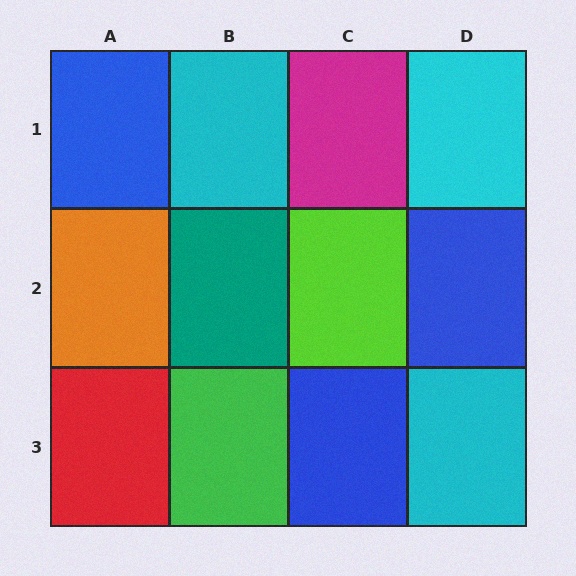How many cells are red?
1 cell is red.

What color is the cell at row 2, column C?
Lime.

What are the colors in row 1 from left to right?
Blue, cyan, magenta, cyan.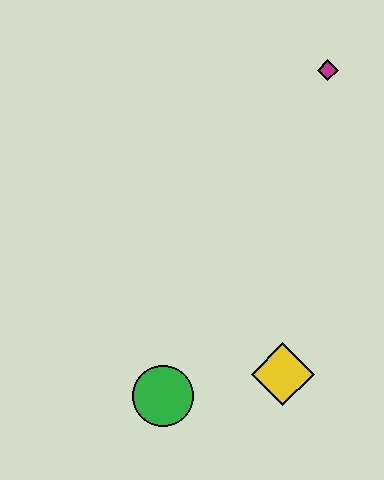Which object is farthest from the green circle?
The magenta diamond is farthest from the green circle.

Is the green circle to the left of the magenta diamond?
Yes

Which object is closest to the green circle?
The yellow diamond is closest to the green circle.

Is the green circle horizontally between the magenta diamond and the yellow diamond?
No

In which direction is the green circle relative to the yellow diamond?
The green circle is to the left of the yellow diamond.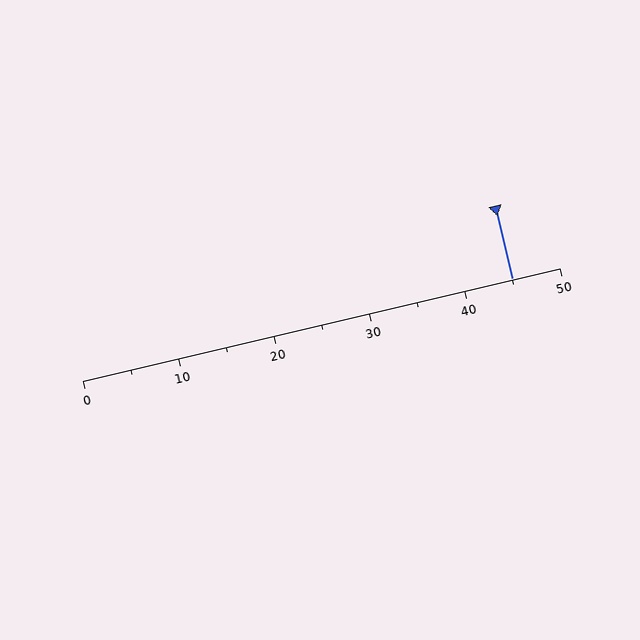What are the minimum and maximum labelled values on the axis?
The axis runs from 0 to 50.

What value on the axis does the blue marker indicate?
The marker indicates approximately 45.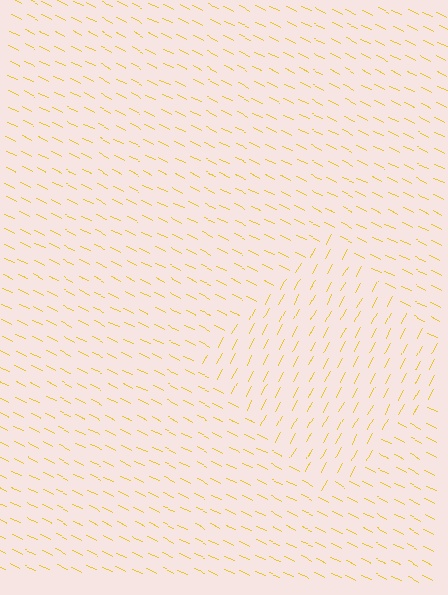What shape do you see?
I see a diamond.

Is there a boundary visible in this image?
Yes, there is a texture boundary formed by a change in line orientation.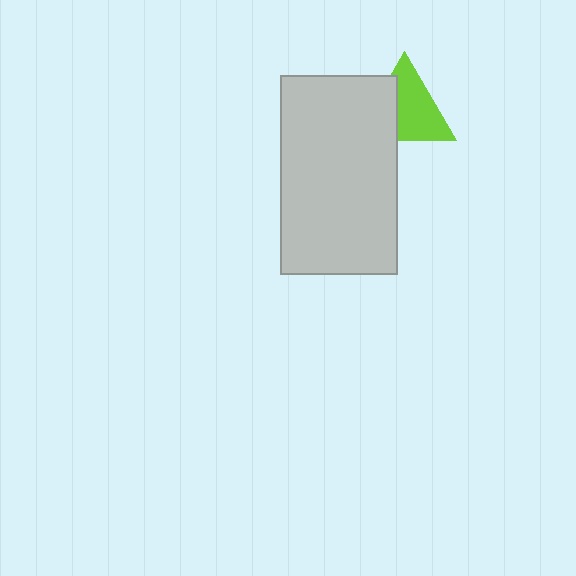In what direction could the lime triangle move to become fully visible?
The lime triangle could move right. That would shift it out from behind the light gray rectangle entirely.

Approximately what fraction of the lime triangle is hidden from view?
Roughly 36% of the lime triangle is hidden behind the light gray rectangle.